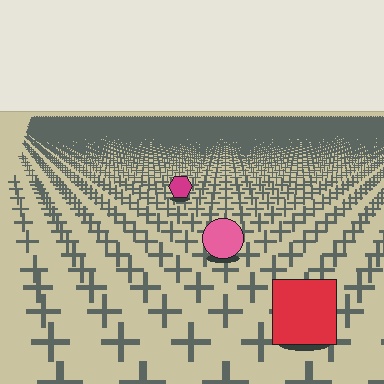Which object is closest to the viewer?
The red square is closest. The texture marks near it are larger and more spread out.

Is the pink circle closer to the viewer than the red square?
No. The red square is closer — you can tell from the texture gradient: the ground texture is coarser near it.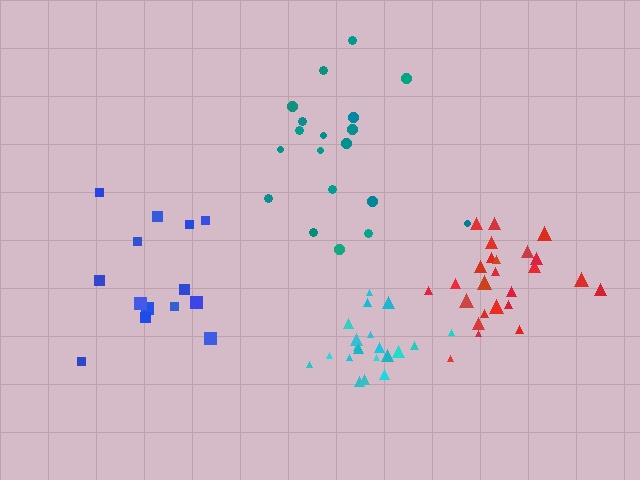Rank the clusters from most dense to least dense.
cyan, red, blue, teal.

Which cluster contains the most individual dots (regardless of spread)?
Red (25).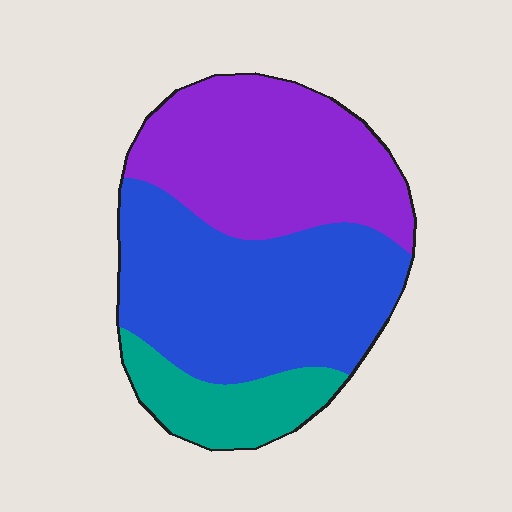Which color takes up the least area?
Teal, at roughly 15%.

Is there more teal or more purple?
Purple.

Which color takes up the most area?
Blue, at roughly 45%.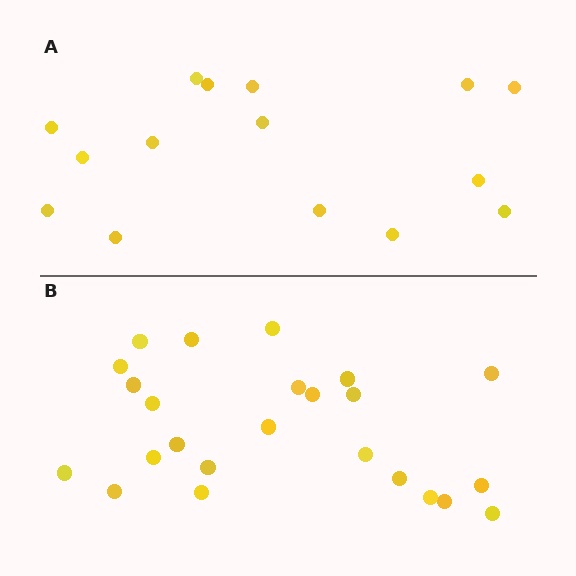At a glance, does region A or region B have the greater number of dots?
Region B (the bottom region) has more dots.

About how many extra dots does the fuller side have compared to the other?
Region B has roughly 8 or so more dots than region A.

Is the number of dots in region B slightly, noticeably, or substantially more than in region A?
Region B has substantially more. The ratio is roughly 1.6 to 1.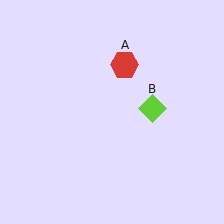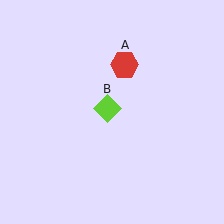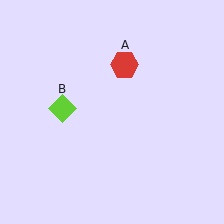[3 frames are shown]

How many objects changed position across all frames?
1 object changed position: lime diamond (object B).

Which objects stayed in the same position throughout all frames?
Red hexagon (object A) remained stationary.